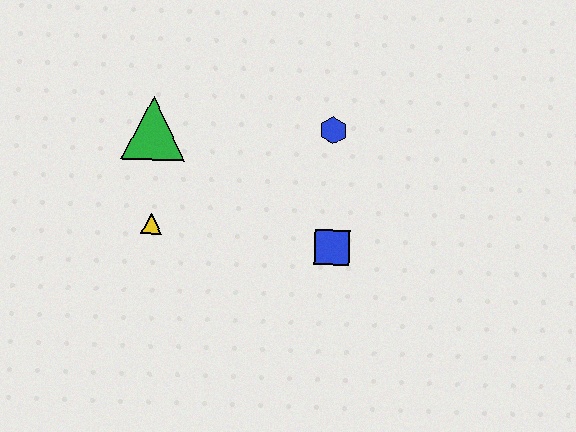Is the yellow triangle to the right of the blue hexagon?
No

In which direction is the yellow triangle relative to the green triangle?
The yellow triangle is below the green triangle.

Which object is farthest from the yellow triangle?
The blue hexagon is farthest from the yellow triangle.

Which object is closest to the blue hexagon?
The blue square is closest to the blue hexagon.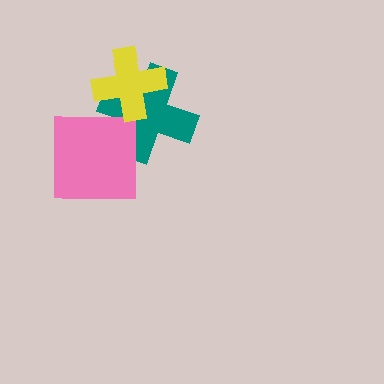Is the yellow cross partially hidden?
No, no other shape covers it.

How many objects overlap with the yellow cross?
1 object overlaps with the yellow cross.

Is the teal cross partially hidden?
Yes, it is partially covered by another shape.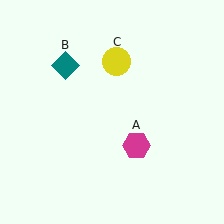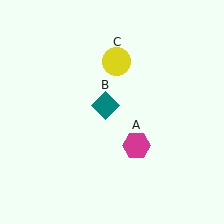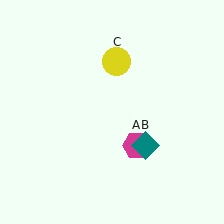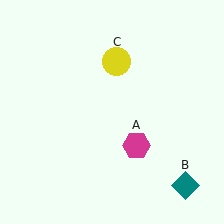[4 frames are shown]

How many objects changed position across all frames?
1 object changed position: teal diamond (object B).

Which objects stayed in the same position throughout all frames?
Magenta hexagon (object A) and yellow circle (object C) remained stationary.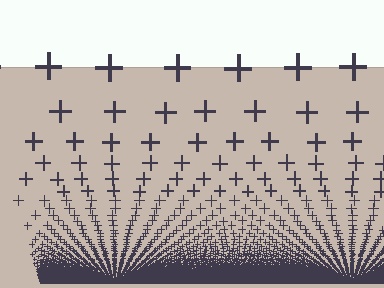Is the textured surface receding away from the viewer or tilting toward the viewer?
The surface appears to tilt toward the viewer. Texture elements get larger and sparser toward the top.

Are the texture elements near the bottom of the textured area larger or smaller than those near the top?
Smaller. The gradient is inverted — elements near the bottom are smaller and denser.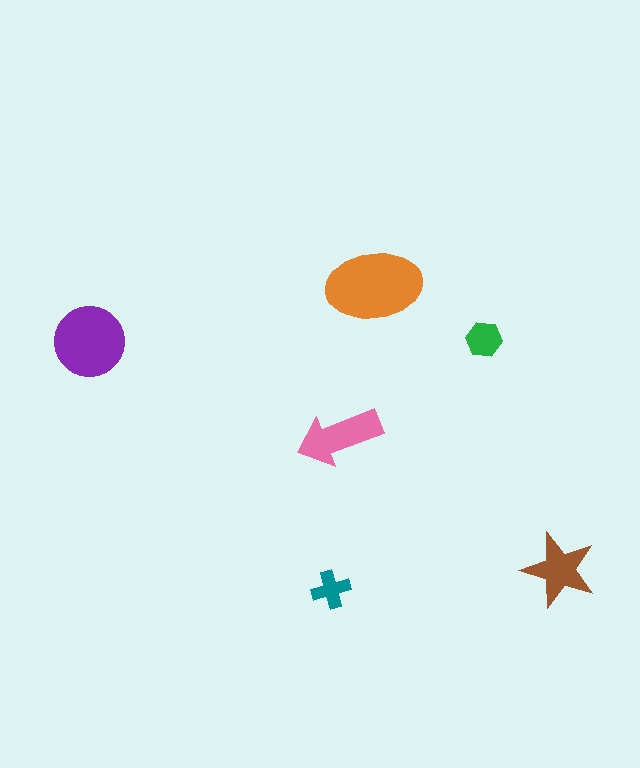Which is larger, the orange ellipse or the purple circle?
The orange ellipse.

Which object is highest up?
The orange ellipse is topmost.